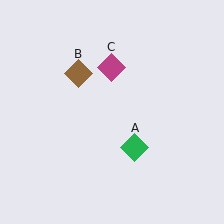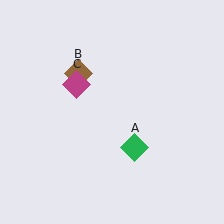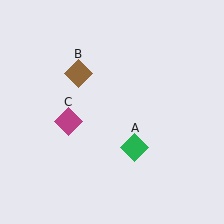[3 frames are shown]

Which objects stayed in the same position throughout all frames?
Green diamond (object A) and brown diamond (object B) remained stationary.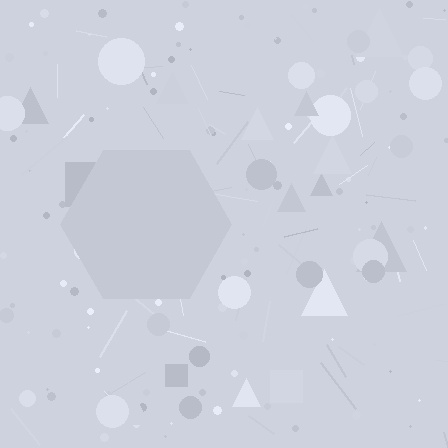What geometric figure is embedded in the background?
A hexagon is embedded in the background.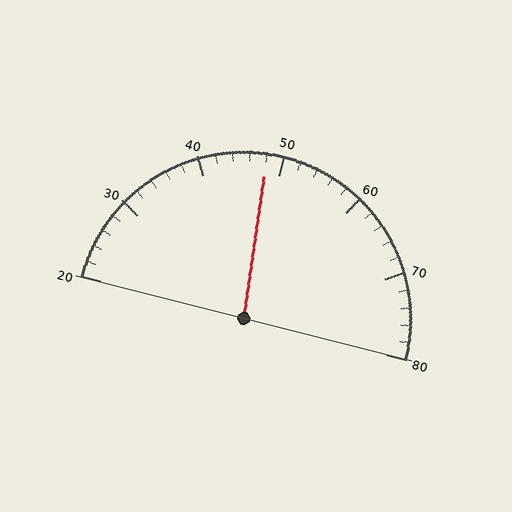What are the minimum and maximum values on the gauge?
The gauge ranges from 20 to 80.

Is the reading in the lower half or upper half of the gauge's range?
The reading is in the lower half of the range (20 to 80).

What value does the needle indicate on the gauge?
The needle indicates approximately 48.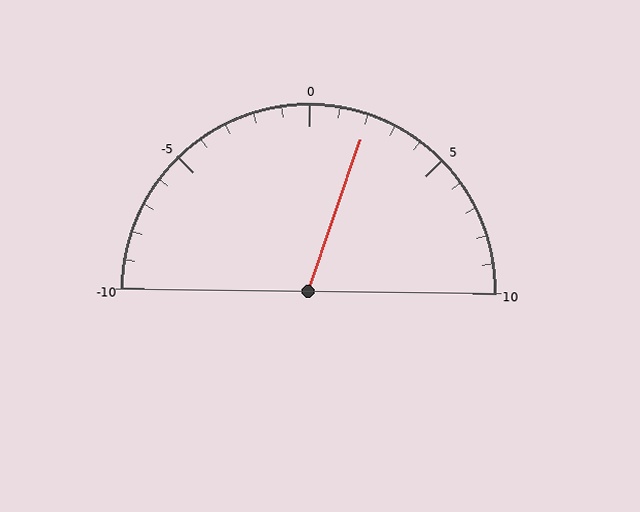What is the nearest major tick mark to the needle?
The nearest major tick mark is 0.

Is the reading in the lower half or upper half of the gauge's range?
The reading is in the upper half of the range (-10 to 10).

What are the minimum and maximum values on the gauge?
The gauge ranges from -10 to 10.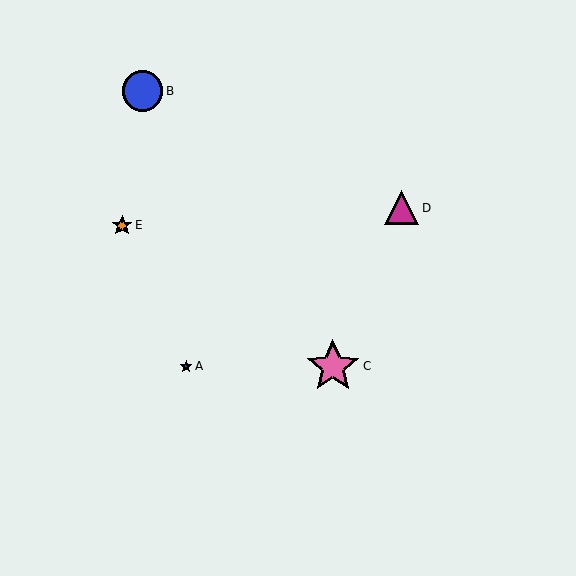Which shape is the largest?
The pink star (labeled C) is the largest.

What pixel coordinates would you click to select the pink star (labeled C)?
Click at (333, 366) to select the pink star C.